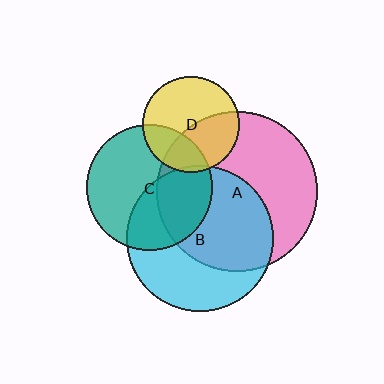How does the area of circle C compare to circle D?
Approximately 1.7 times.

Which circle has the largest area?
Circle A (pink).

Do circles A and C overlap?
Yes.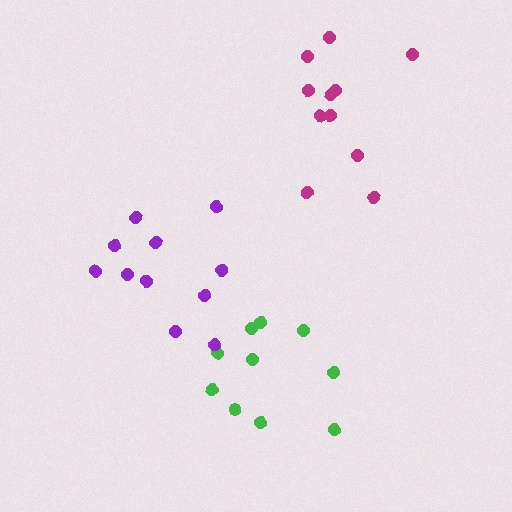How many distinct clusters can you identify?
There are 3 distinct clusters.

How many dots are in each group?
Group 1: 10 dots, Group 2: 11 dots, Group 3: 11 dots (32 total).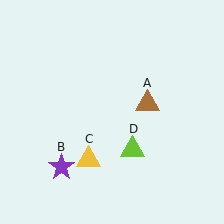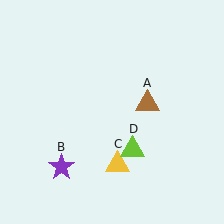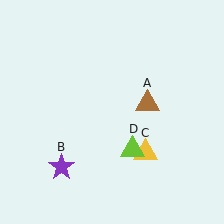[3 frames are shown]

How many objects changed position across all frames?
1 object changed position: yellow triangle (object C).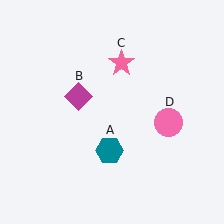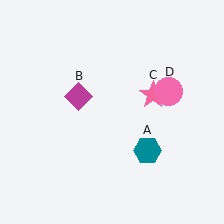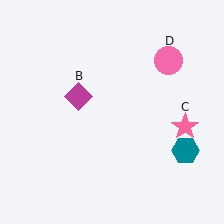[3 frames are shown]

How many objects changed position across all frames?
3 objects changed position: teal hexagon (object A), pink star (object C), pink circle (object D).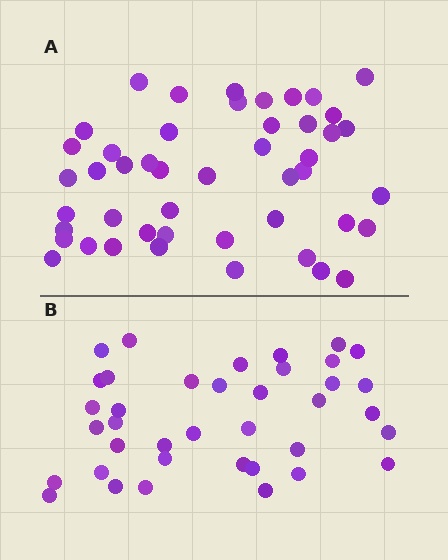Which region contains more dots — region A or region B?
Region A (the top region) has more dots.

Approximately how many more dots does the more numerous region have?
Region A has roughly 8 or so more dots than region B.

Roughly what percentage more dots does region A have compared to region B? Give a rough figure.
About 25% more.